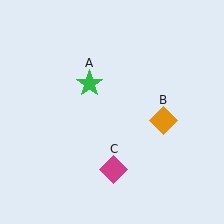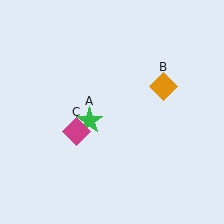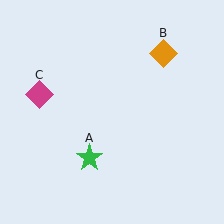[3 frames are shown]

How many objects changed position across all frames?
3 objects changed position: green star (object A), orange diamond (object B), magenta diamond (object C).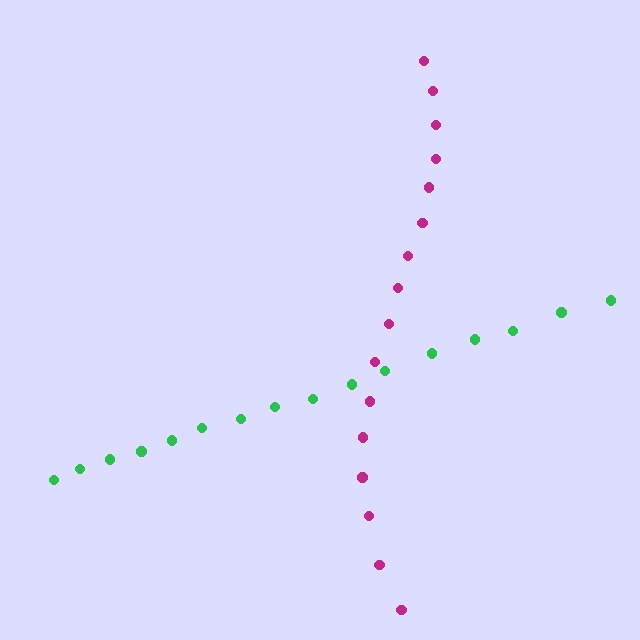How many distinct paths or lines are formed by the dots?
There are 2 distinct paths.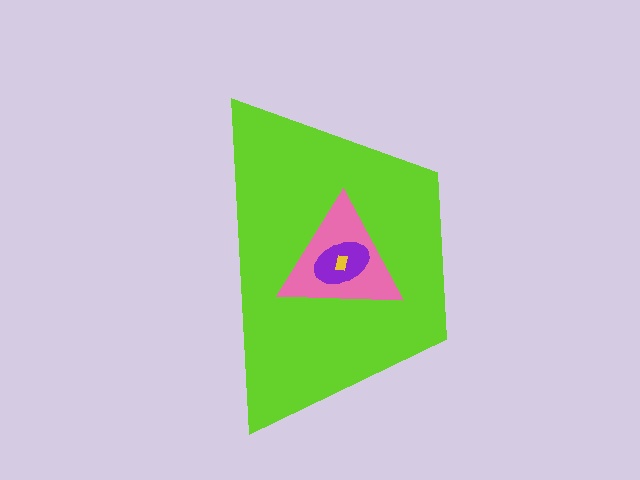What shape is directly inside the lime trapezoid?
The pink triangle.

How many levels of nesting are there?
4.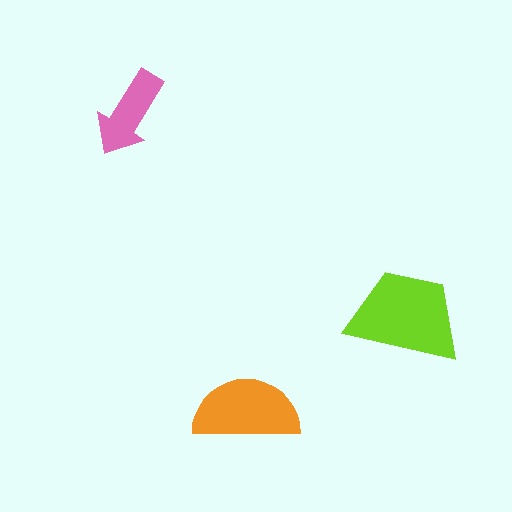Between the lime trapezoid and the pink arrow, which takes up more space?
The lime trapezoid.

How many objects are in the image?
There are 3 objects in the image.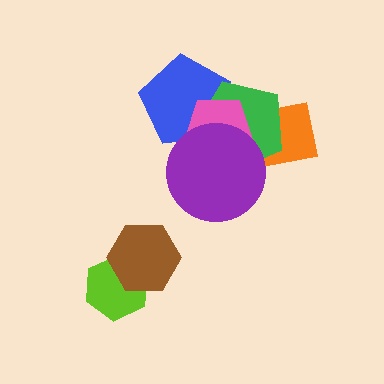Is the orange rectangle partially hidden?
Yes, it is partially covered by another shape.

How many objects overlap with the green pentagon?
4 objects overlap with the green pentagon.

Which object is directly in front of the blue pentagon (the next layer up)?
The green pentagon is directly in front of the blue pentagon.